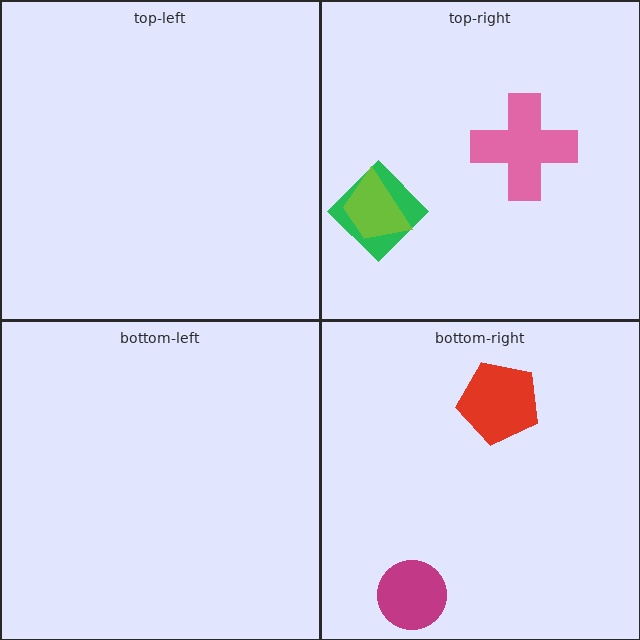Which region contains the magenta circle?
The bottom-right region.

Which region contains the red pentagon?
The bottom-right region.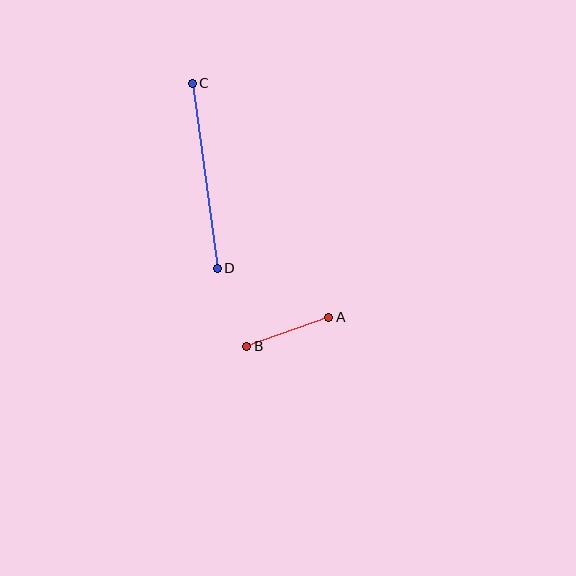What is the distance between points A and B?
The distance is approximately 87 pixels.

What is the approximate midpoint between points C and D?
The midpoint is at approximately (205, 176) pixels.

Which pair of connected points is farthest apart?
Points C and D are farthest apart.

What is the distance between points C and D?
The distance is approximately 187 pixels.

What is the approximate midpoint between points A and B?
The midpoint is at approximately (288, 332) pixels.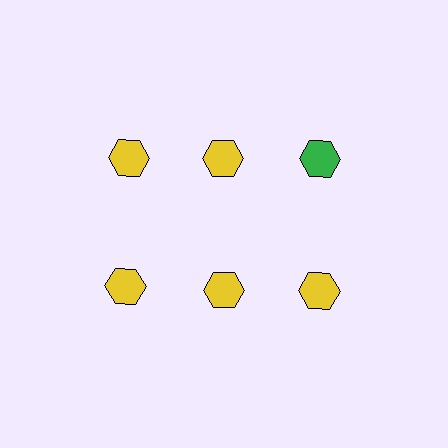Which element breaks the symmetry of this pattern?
The green hexagon in the top row, center column breaks the symmetry. All other shapes are yellow hexagons.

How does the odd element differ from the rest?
It has a different color: green instead of yellow.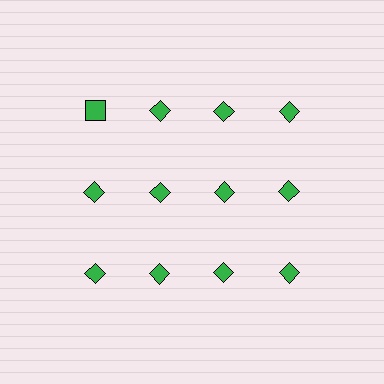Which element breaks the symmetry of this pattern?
The green square in the top row, leftmost column breaks the symmetry. All other shapes are green diamonds.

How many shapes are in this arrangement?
There are 12 shapes arranged in a grid pattern.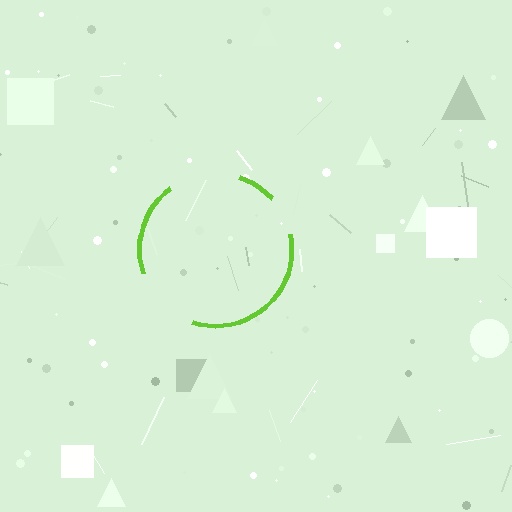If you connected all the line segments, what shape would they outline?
They would outline a circle.